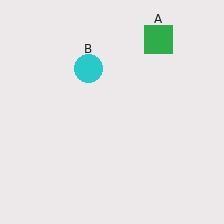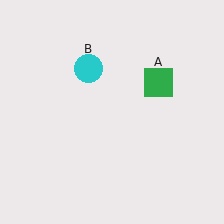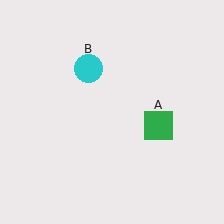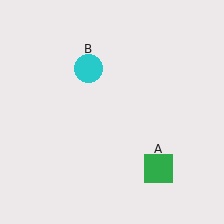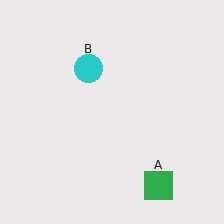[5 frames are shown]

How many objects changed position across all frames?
1 object changed position: green square (object A).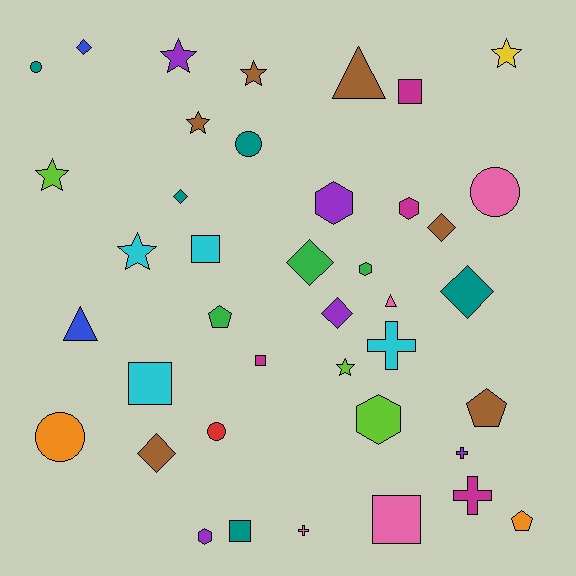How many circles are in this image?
There are 5 circles.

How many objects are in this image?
There are 40 objects.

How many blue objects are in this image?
There are 2 blue objects.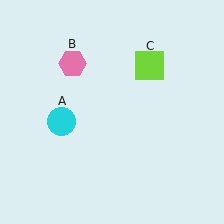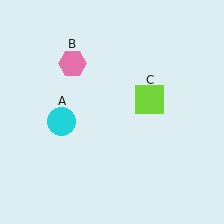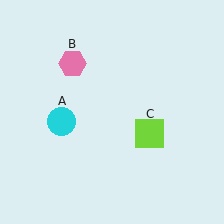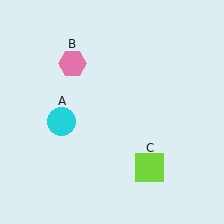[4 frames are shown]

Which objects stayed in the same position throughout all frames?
Cyan circle (object A) and pink hexagon (object B) remained stationary.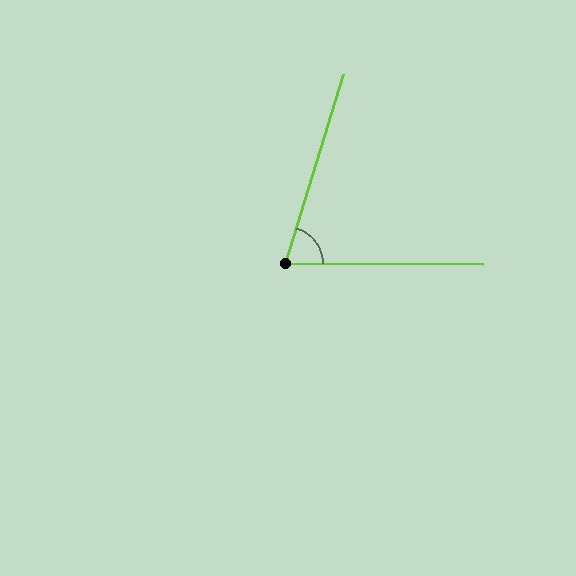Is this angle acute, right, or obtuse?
It is acute.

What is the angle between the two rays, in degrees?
Approximately 73 degrees.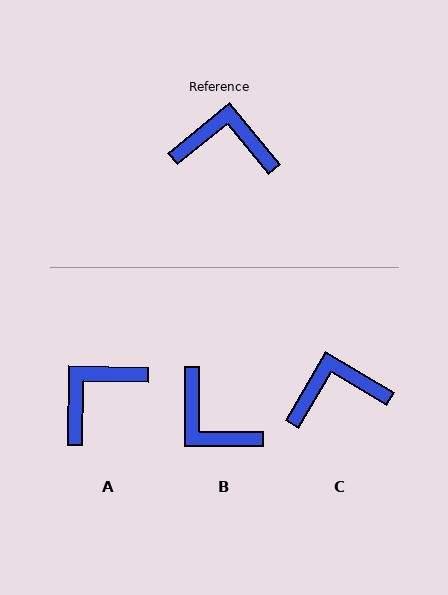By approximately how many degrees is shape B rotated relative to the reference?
Approximately 141 degrees counter-clockwise.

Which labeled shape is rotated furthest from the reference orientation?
B, about 141 degrees away.